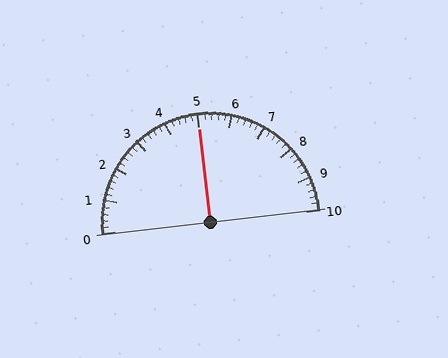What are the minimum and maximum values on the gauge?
The gauge ranges from 0 to 10.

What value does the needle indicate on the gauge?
The needle indicates approximately 5.0.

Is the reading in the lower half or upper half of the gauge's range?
The reading is in the upper half of the range (0 to 10).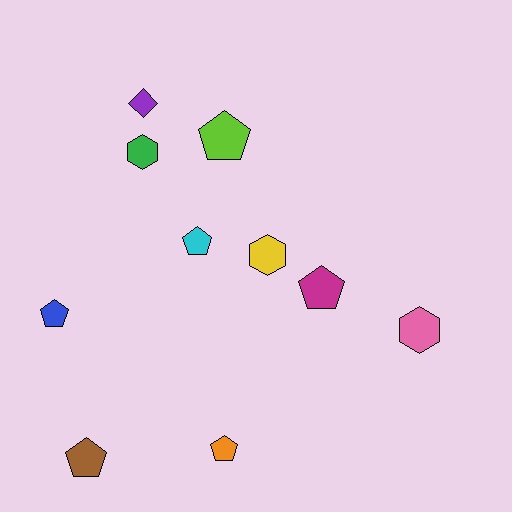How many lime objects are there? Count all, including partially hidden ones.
There is 1 lime object.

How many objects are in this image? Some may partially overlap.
There are 10 objects.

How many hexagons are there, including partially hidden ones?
There are 3 hexagons.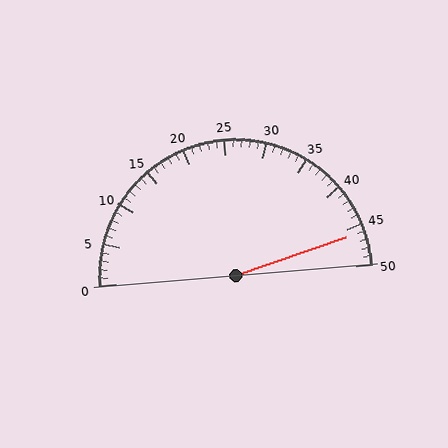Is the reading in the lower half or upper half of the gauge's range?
The reading is in the upper half of the range (0 to 50).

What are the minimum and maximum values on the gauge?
The gauge ranges from 0 to 50.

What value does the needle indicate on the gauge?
The needle indicates approximately 46.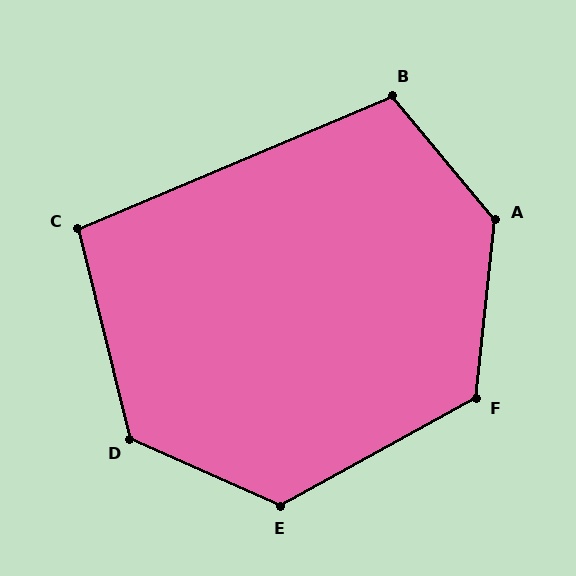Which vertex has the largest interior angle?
A, at approximately 134 degrees.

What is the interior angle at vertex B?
Approximately 107 degrees (obtuse).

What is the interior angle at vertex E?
Approximately 127 degrees (obtuse).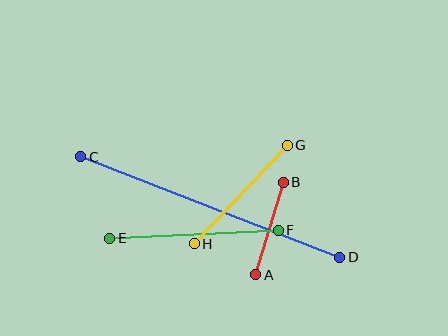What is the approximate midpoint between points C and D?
The midpoint is at approximately (210, 207) pixels.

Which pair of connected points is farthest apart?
Points C and D are farthest apart.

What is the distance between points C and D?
The distance is approximately 278 pixels.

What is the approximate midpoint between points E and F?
The midpoint is at approximately (194, 234) pixels.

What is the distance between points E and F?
The distance is approximately 169 pixels.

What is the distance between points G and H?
The distance is approximately 136 pixels.